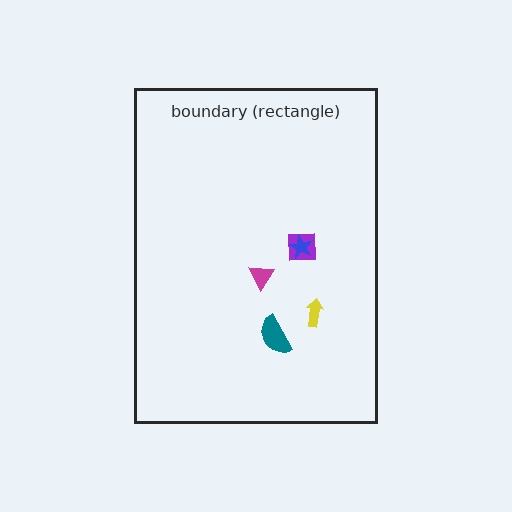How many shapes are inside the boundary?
5 inside, 0 outside.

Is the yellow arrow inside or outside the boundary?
Inside.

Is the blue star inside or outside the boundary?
Inside.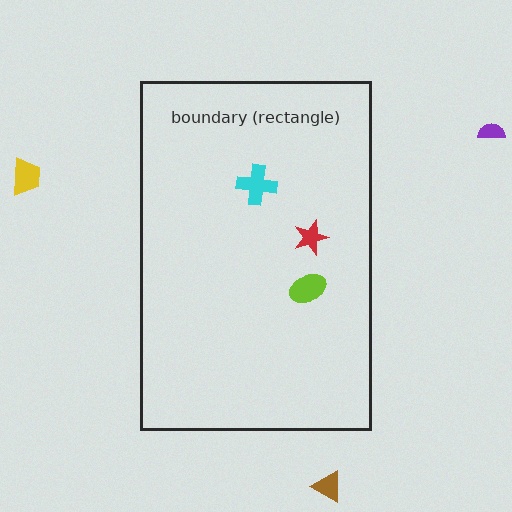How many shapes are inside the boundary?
3 inside, 3 outside.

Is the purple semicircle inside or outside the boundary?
Outside.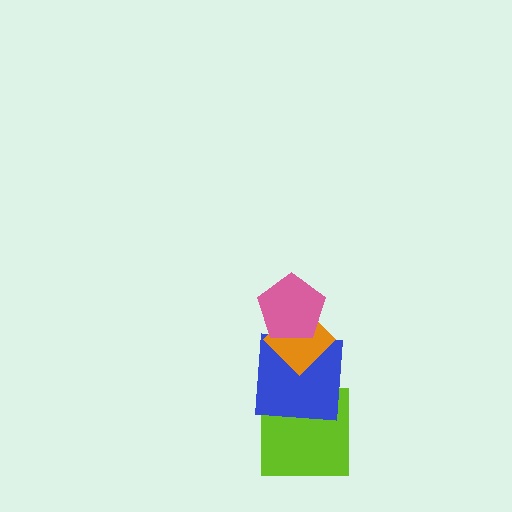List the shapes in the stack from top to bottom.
From top to bottom: the pink pentagon, the orange diamond, the blue square, the lime square.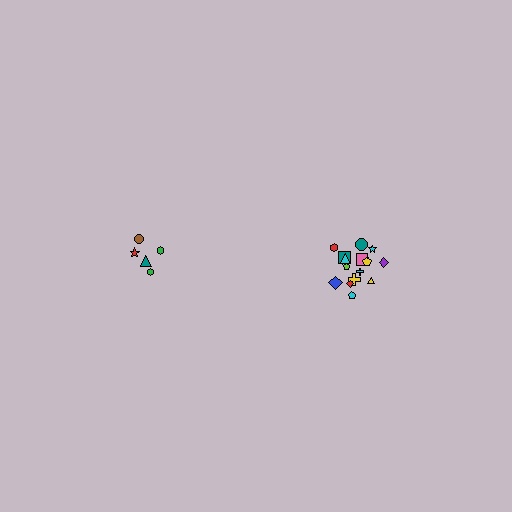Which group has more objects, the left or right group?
The right group.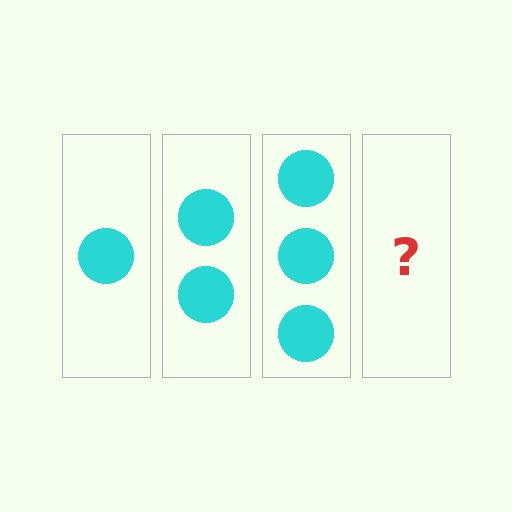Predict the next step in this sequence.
The next step is 4 circles.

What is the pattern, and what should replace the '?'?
The pattern is that each step adds one more circle. The '?' should be 4 circles.